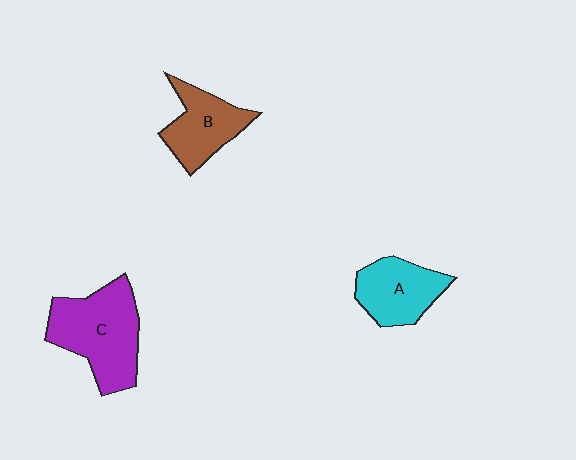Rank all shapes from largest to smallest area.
From largest to smallest: C (purple), A (cyan), B (brown).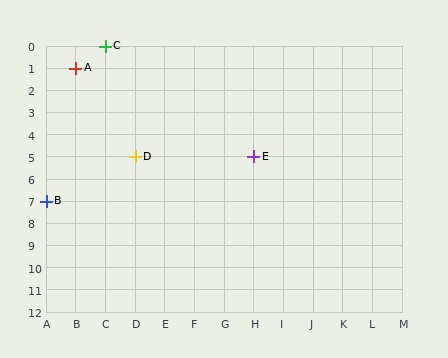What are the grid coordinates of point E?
Point E is at grid coordinates (H, 5).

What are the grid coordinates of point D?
Point D is at grid coordinates (D, 5).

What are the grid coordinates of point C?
Point C is at grid coordinates (C, 0).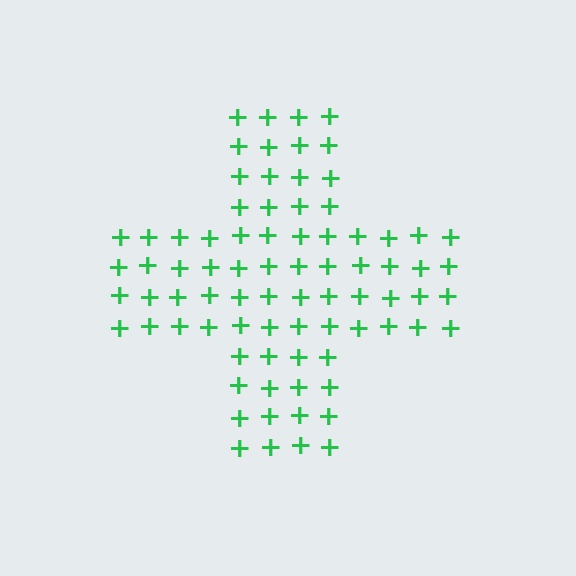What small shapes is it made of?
It is made of small plus signs.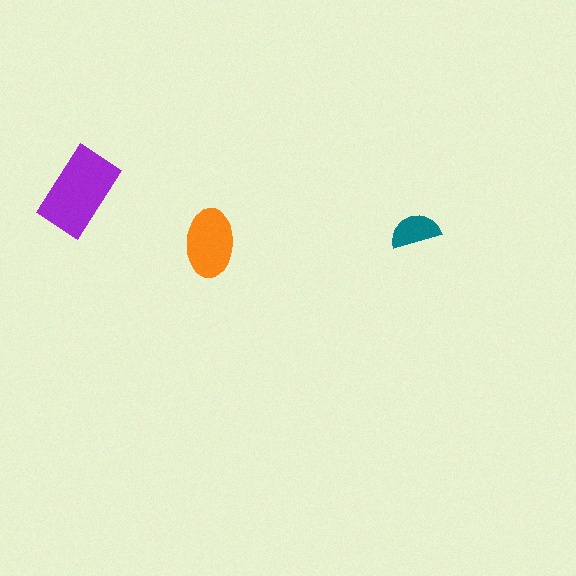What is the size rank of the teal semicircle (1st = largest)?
3rd.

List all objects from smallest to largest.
The teal semicircle, the orange ellipse, the purple rectangle.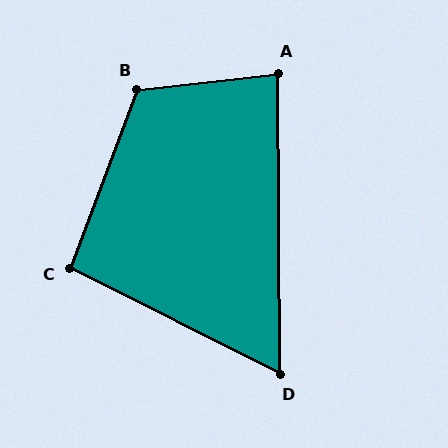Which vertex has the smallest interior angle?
D, at approximately 63 degrees.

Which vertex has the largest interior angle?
B, at approximately 117 degrees.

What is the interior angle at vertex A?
Approximately 84 degrees (acute).